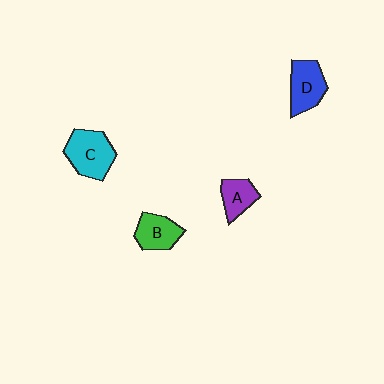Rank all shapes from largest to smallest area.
From largest to smallest: C (cyan), D (blue), B (green), A (purple).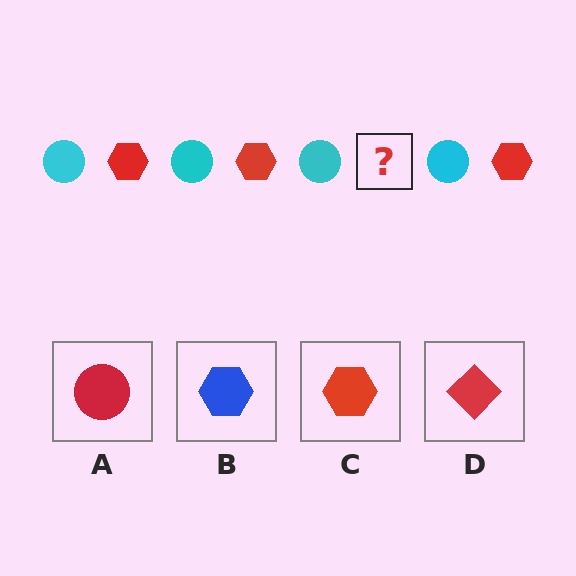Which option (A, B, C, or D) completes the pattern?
C.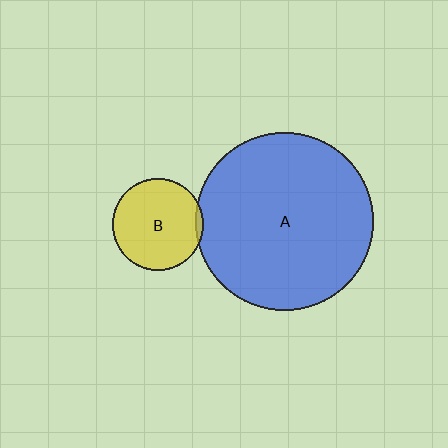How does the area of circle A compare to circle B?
Approximately 3.8 times.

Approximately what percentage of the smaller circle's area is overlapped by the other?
Approximately 5%.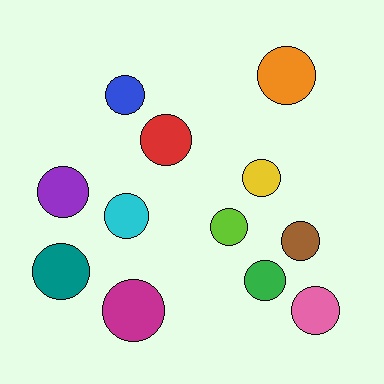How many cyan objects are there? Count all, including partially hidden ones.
There is 1 cyan object.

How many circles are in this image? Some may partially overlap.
There are 12 circles.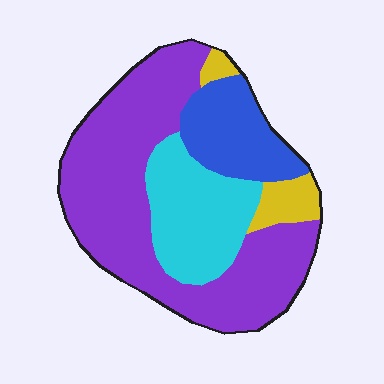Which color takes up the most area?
Purple, at roughly 55%.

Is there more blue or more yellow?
Blue.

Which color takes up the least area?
Yellow, at roughly 5%.